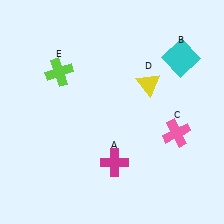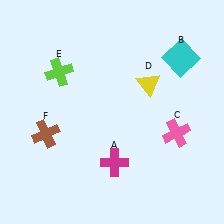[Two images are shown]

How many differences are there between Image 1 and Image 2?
There is 1 difference between the two images.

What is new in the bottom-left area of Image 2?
A brown cross (F) was added in the bottom-left area of Image 2.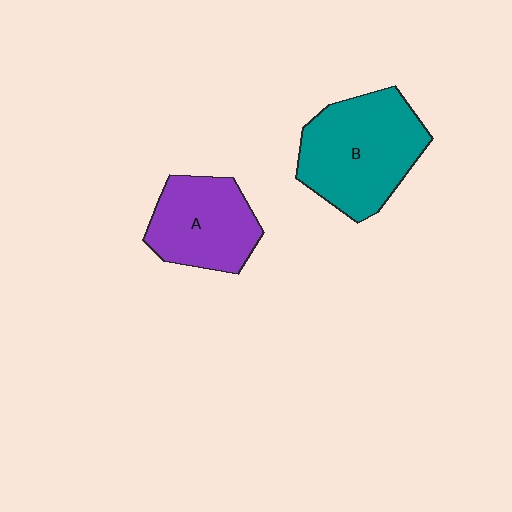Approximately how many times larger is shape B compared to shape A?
Approximately 1.4 times.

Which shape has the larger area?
Shape B (teal).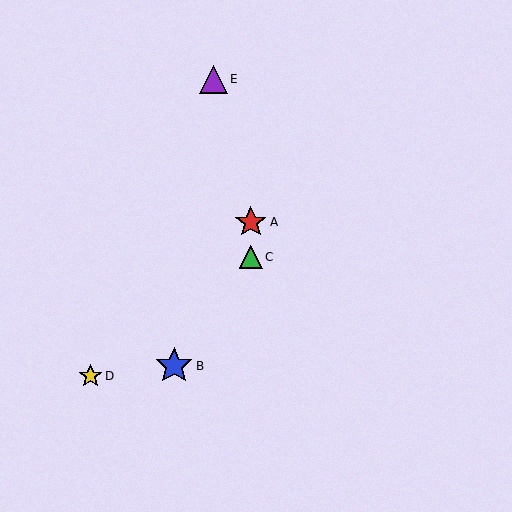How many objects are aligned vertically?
2 objects (A, C) are aligned vertically.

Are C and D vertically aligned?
No, C is at x≈251 and D is at x≈91.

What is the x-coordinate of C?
Object C is at x≈251.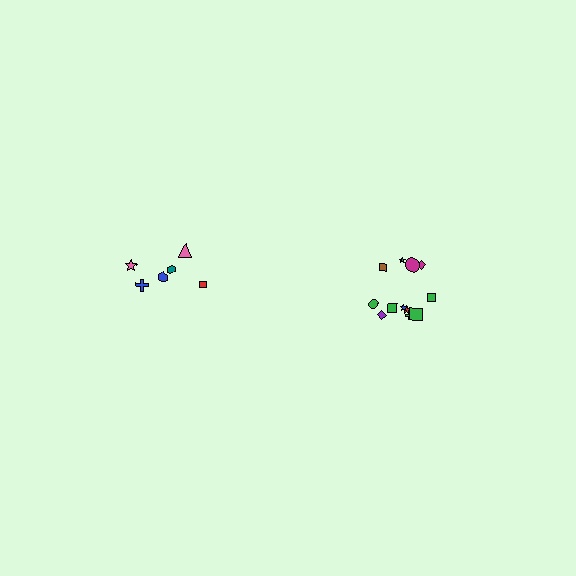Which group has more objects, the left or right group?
The right group.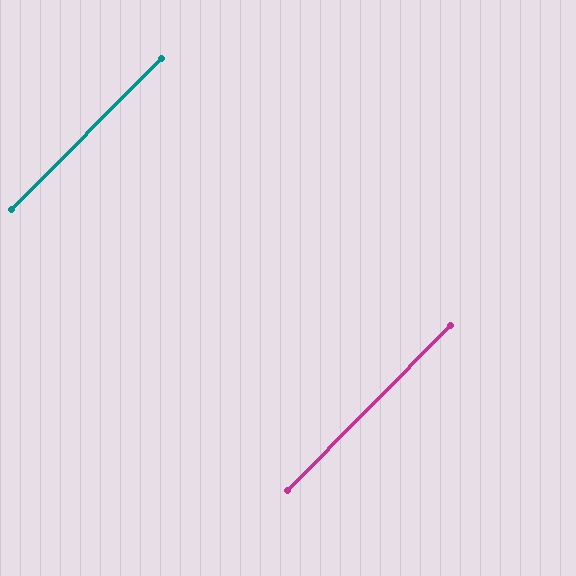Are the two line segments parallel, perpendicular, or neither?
Parallel — their directions differ by only 0.4°.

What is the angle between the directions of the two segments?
Approximately 0 degrees.